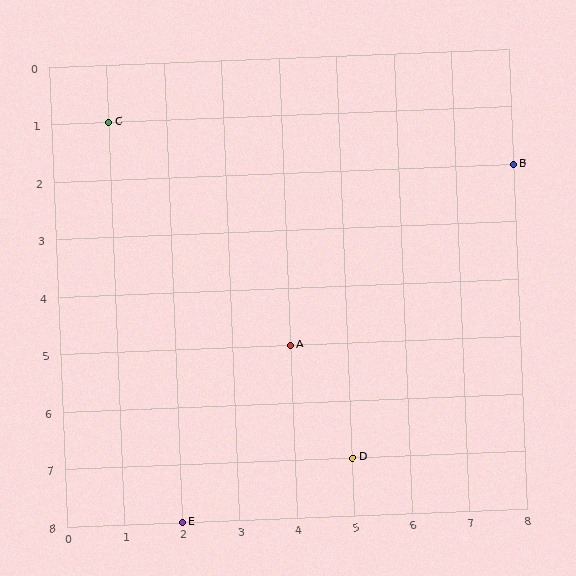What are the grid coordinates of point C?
Point C is at grid coordinates (1, 1).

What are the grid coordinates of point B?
Point B is at grid coordinates (8, 2).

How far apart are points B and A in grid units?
Points B and A are 4 columns and 3 rows apart (about 5.0 grid units diagonally).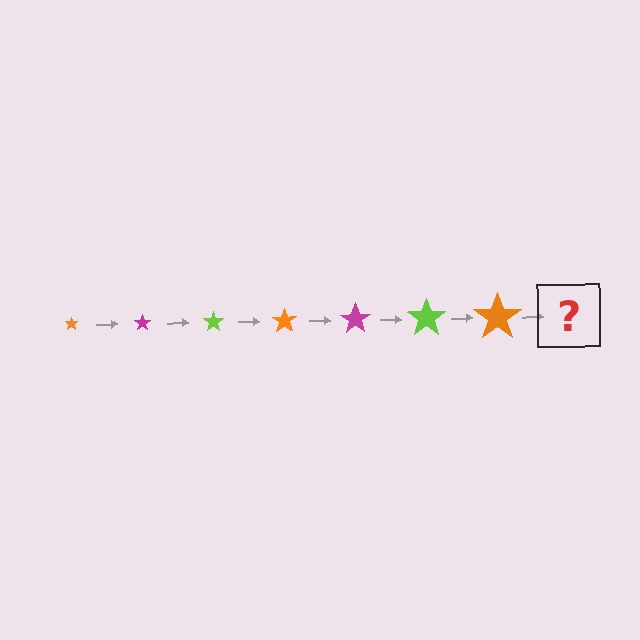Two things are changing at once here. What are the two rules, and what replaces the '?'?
The two rules are that the star grows larger each step and the color cycles through orange, magenta, and lime. The '?' should be a magenta star, larger than the previous one.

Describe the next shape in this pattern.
It should be a magenta star, larger than the previous one.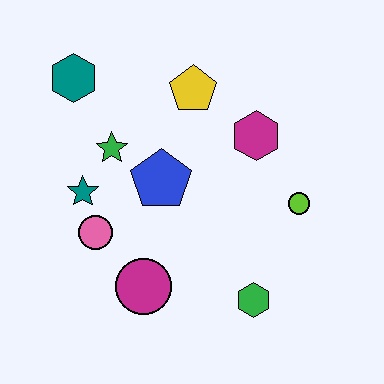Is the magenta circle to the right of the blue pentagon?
No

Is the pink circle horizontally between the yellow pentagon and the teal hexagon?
Yes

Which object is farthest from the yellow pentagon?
The green hexagon is farthest from the yellow pentagon.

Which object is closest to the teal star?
The pink circle is closest to the teal star.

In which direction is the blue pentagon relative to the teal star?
The blue pentagon is to the right of the teal star.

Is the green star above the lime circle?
Yes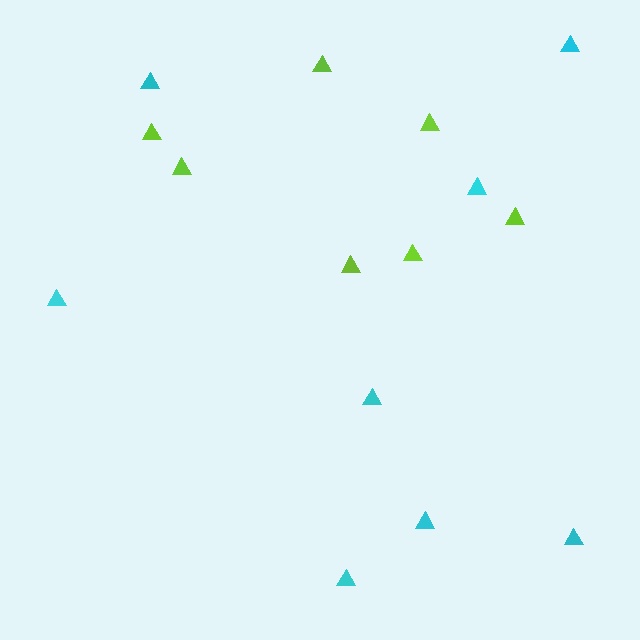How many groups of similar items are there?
There are 2 groups: one group of cyan triangles (8) and one group of lime triangles (7).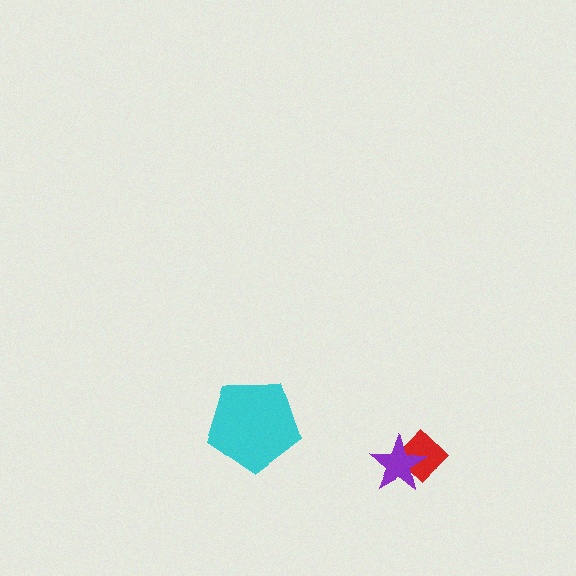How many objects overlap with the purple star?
1 object overlaps with the purple star.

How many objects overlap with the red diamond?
1 object overlaps with the red diamond.